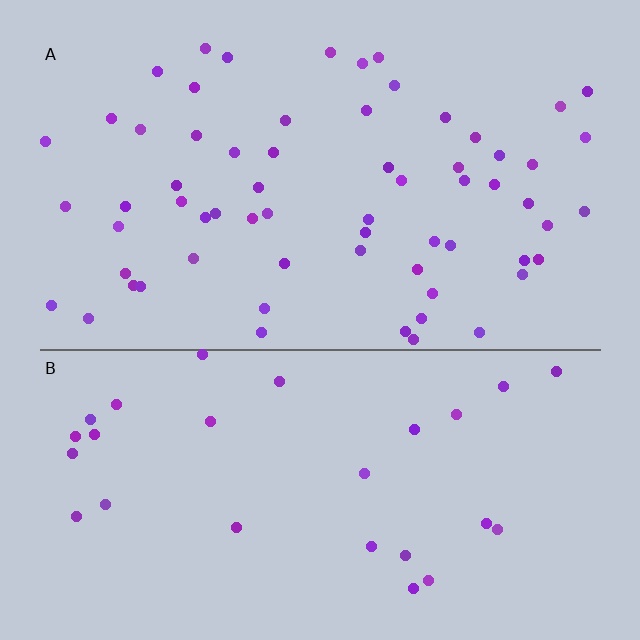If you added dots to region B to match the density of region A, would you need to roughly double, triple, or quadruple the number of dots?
Approximately double.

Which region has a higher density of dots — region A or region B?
A (the top).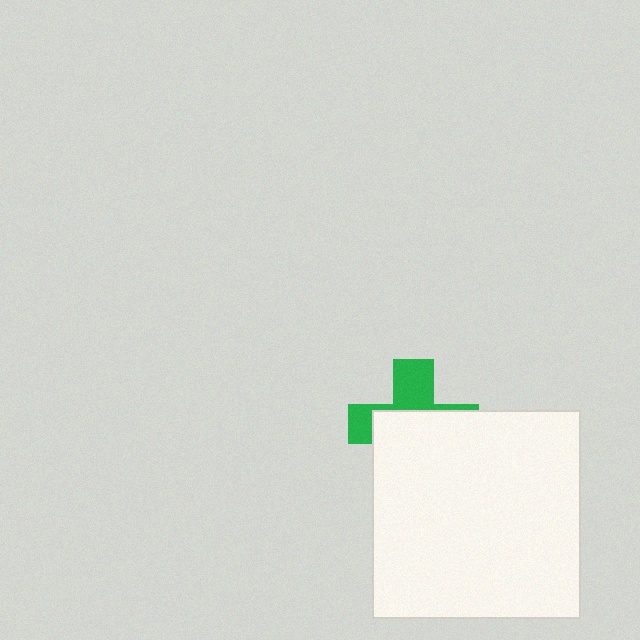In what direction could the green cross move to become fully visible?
The green cross could move up. That would shift it out from behind the white square entirely.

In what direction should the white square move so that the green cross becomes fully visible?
The white square should move down. That is the shortest direction to clear the overlap and leave the green cross fully visible.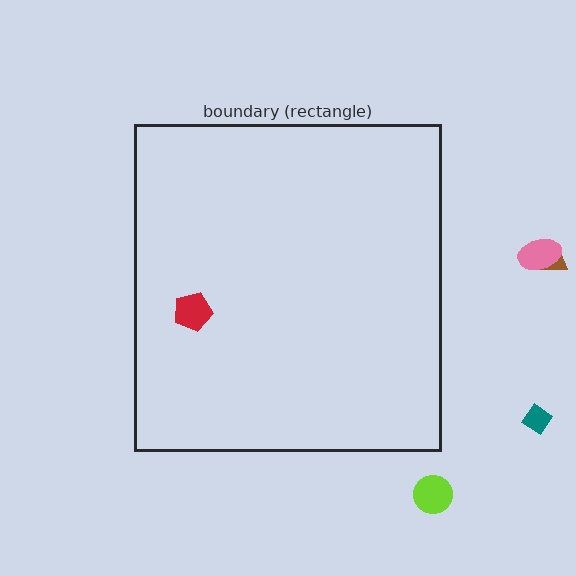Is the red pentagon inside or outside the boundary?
Inside.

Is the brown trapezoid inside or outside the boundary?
Outside.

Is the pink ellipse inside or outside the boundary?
Outside.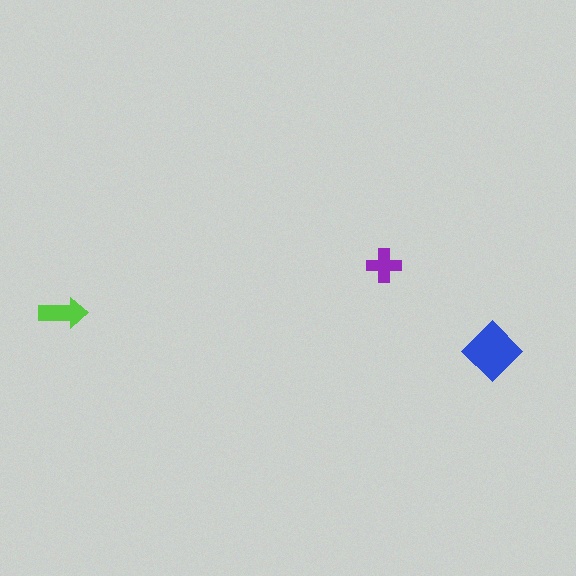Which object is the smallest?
The purple cross.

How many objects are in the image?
There are 3 objects in the image.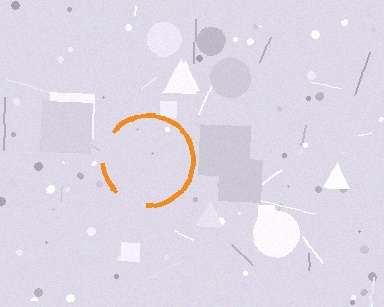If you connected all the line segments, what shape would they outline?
They would outline a circle.